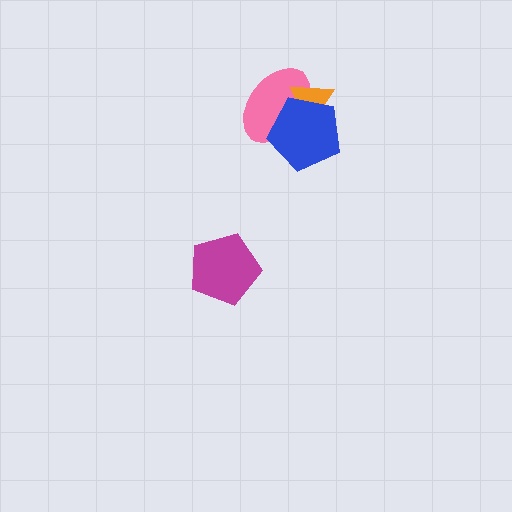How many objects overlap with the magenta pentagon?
0 objects overlap with the magenta pentagon.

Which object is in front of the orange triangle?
The blue pentagon is in front of the orange triangle.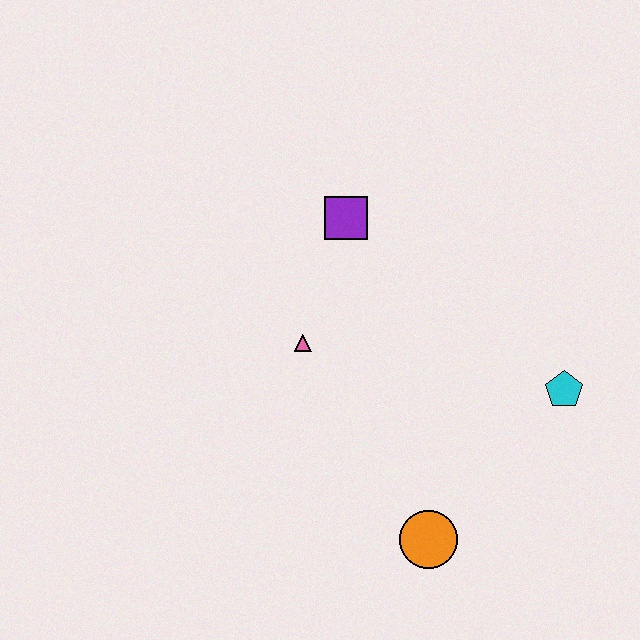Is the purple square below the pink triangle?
No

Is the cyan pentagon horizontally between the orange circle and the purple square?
No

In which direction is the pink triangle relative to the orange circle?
The pink triangle is above the orange circle.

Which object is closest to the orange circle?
The cyan pentagon is closest to the orange circle.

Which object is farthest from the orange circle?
The purple square is farthest from the orange circle.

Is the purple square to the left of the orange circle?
Yes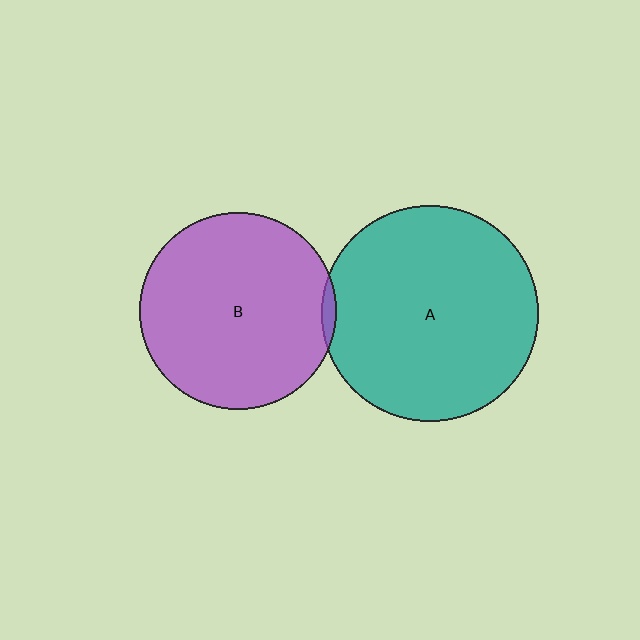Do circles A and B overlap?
Yes.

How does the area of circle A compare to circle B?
Approximately 1.2 times.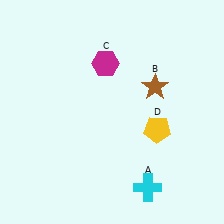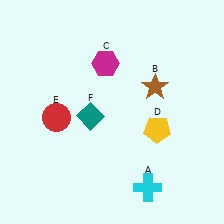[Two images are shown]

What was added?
A red circle (E), a teal diamond (F) were added in Image 2.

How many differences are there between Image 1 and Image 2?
There are 2 differences between the two images.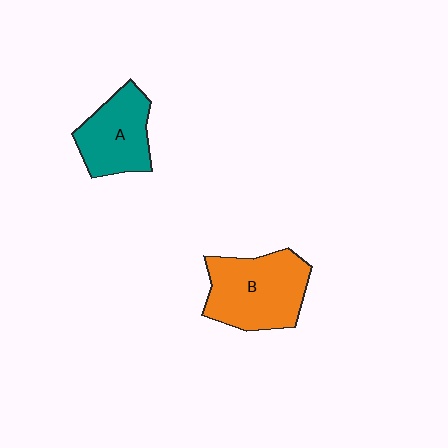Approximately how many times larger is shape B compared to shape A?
Approximately 1.3 times.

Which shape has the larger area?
Shape B (orange).